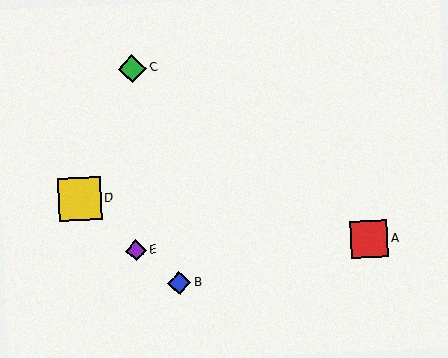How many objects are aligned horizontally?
2 objects (A, E) are aligned horizontally.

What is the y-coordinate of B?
Object B is at y≈283.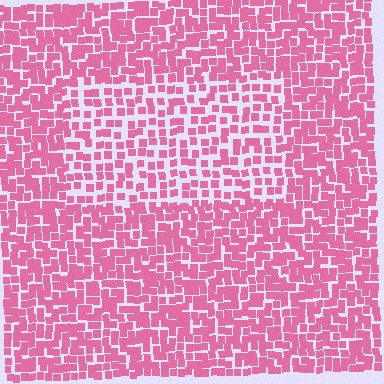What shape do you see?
I see a rectangle.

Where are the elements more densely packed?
The elements are more densely packed outside the rectangle boundary.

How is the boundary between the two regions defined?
The boundary is defined by a change in element density (approximately 1.7x ratio). All elements are the same color, size, and shape.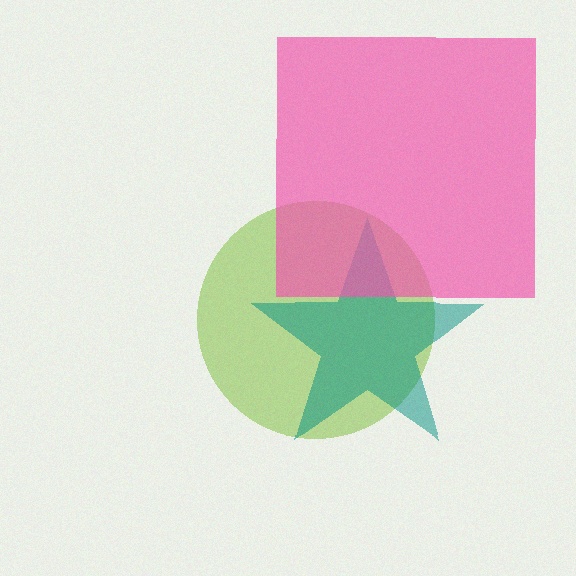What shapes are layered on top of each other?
The layered shapes are: a lime circle, a teal star, a pink square.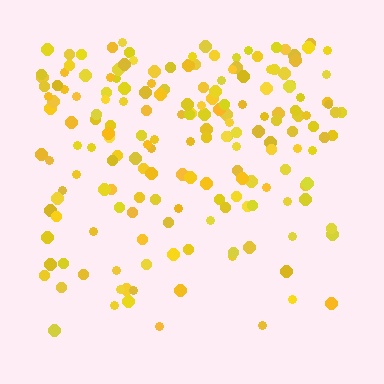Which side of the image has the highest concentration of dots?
The top.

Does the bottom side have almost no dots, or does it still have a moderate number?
Still a moderate number, just noticeably fewer than the top.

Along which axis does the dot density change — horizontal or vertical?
Vertical.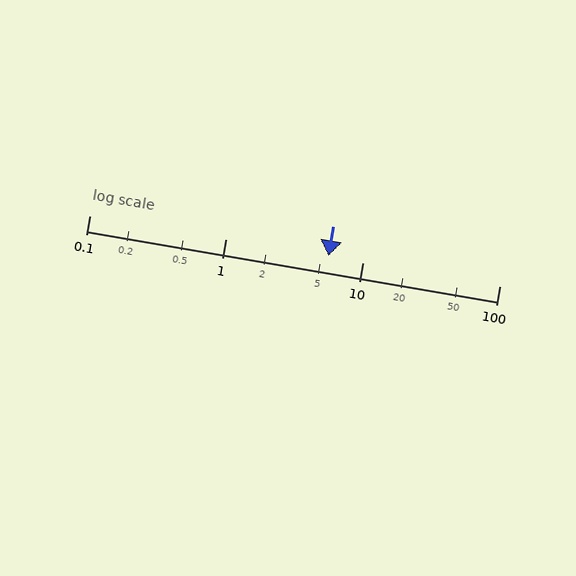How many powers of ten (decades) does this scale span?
The scale spans 3 decades, from 0.1 to 100.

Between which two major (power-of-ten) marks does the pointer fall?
The pointer is between 1 and 10.